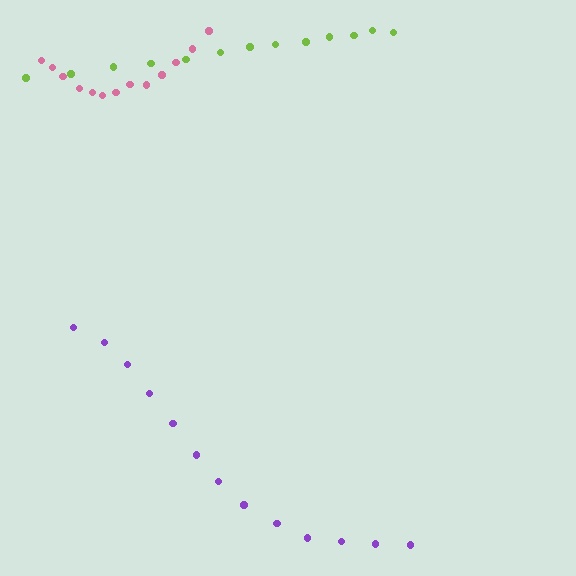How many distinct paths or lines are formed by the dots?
There are 3 distinct paths.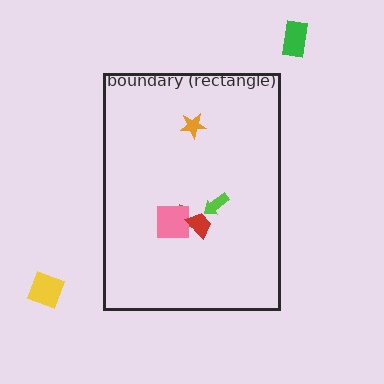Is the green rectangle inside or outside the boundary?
Outside.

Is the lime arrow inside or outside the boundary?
Inside.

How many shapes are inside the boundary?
5 inside, 2 outside.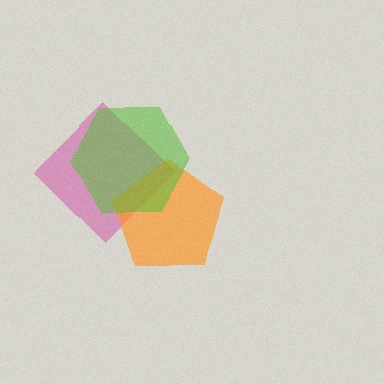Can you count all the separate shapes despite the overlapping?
Yes, there are 3 separate shapes.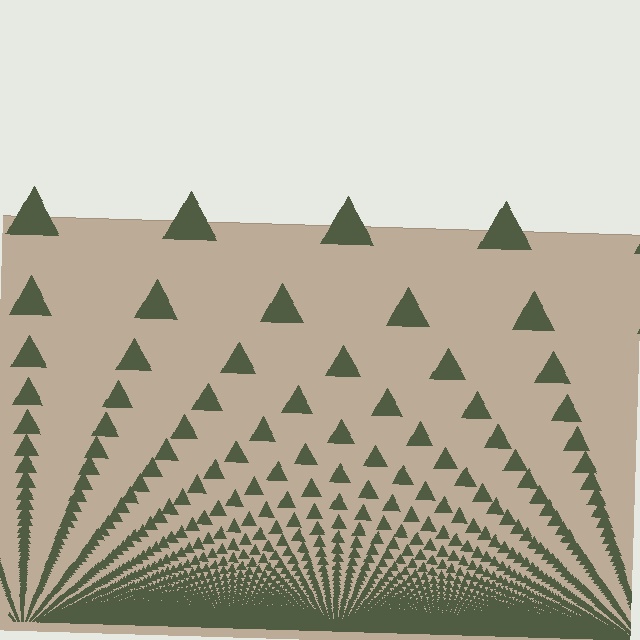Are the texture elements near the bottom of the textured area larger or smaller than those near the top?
Smaller. The gradient is inverted — elements near the bottom are smaller and denser.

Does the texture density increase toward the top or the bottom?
Density increases toward the bottom.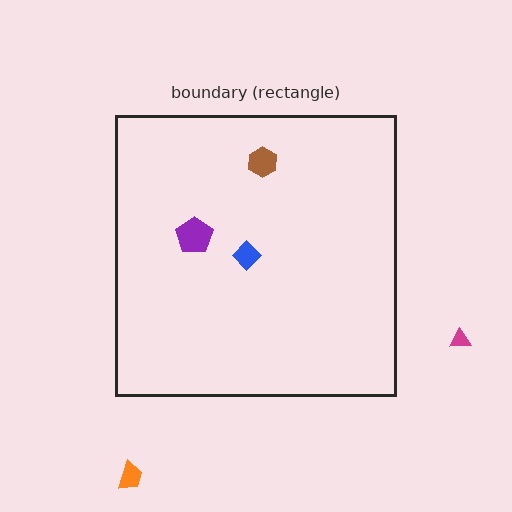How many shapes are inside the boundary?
3 inside, 2 outside.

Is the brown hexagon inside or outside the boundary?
Inside.